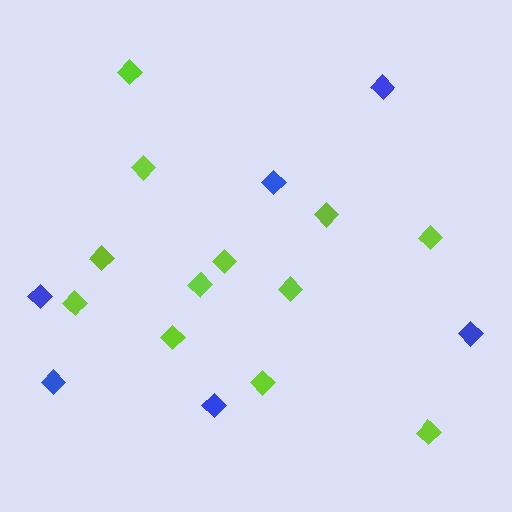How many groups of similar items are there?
There are 2 groups: one group of blue diamonds (6) and one group of lime diamonds (12).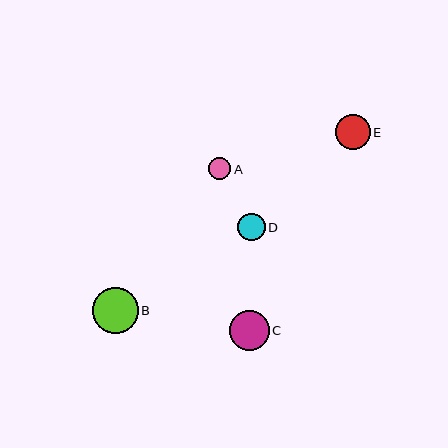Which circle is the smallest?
Circle A is the smallest with a size of approximately 22 pixels.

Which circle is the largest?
Circle B is the largest with a size of approximately 46 pixels.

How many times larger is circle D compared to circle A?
Circle D is approximately 1.3 times the size of circle A.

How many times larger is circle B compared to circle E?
Circle B is approximately 1.3 times the size of circle E.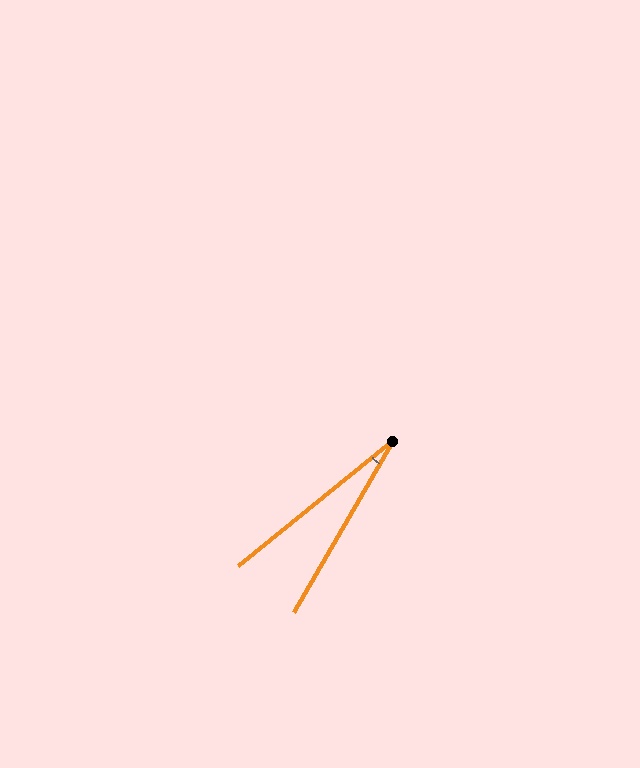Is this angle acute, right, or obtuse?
It is acute.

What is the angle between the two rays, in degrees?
Approximately 21 degrees.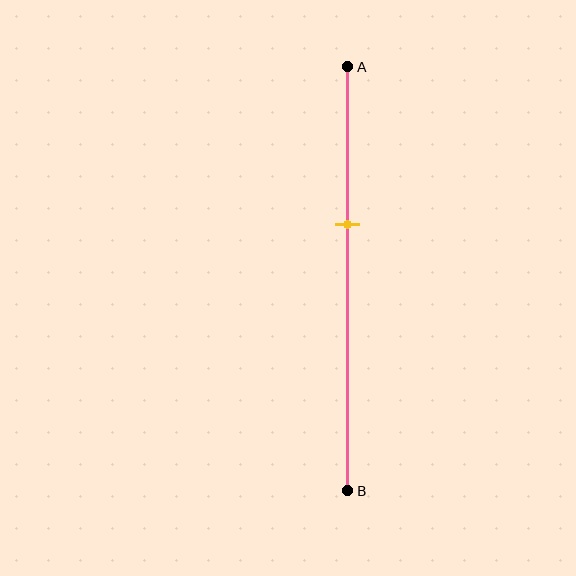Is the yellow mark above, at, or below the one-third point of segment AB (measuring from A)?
The yellow mark is below the one-third point of segment AB.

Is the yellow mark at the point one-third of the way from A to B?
No, the mark is at about 35% from A, not at the 33% one-third point.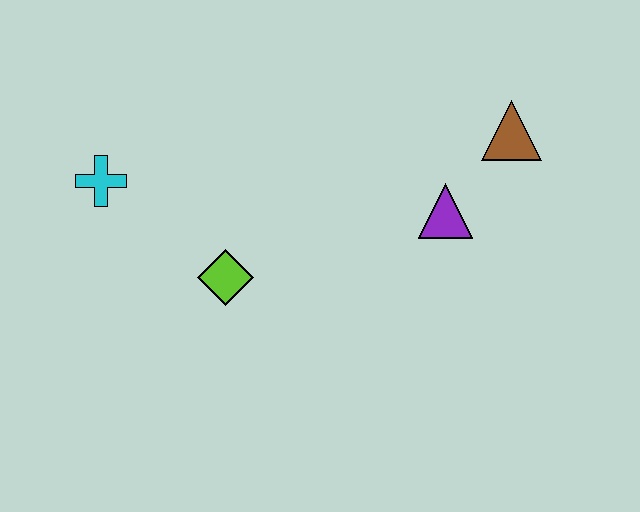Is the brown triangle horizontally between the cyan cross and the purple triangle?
No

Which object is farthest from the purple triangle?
The cyan cross is farthest from the purple triangle.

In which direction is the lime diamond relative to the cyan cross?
The lime diamond is to the right of the cyan cross.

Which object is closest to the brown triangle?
The purple triangle is closest to the brown triangle.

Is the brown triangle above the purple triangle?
Yes